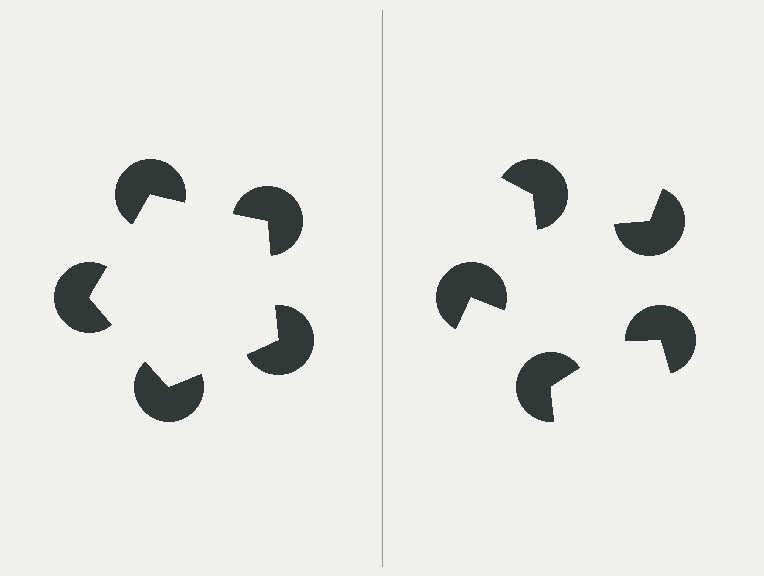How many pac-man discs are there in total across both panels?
10 — 5 on each side.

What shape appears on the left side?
An illusory pentagon.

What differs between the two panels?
The pac-man discs are positioned identically on both sides; only the wedge orientations differ. On the left they align to a pentagon; on the right they are misaligned.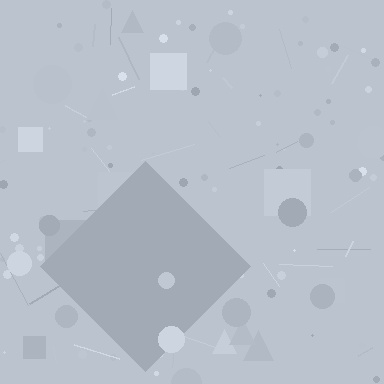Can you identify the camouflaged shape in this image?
The camouflaged shape is a diamond.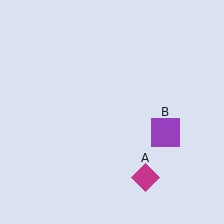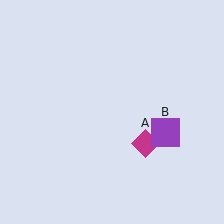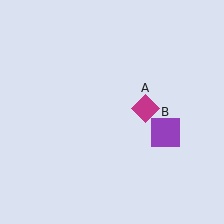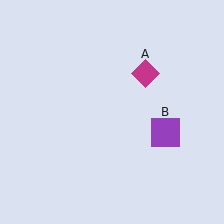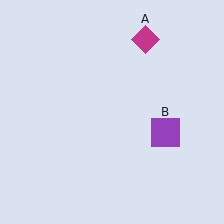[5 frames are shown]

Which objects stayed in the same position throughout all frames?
Purple square (object B) remained stationary.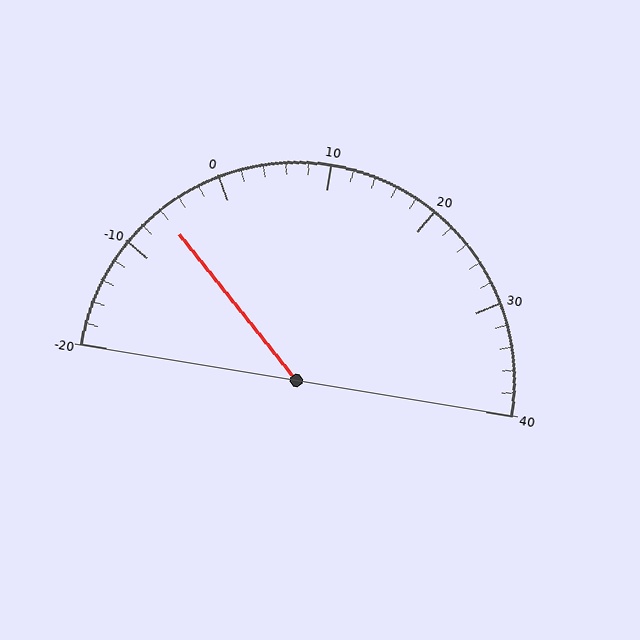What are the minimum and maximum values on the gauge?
The gauge ranges from -20 to 40.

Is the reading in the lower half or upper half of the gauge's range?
The reading is in the lower half of the range (-20 to 40).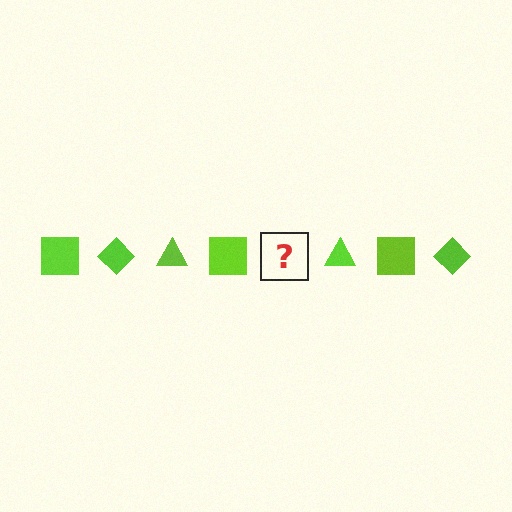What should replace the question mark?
The question mark should be replaced with a lime diamond.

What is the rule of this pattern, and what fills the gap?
The rule is that the pattern cycles through square, diamond, triangle shapes in lime. The gap should be filled with a lime diamond.